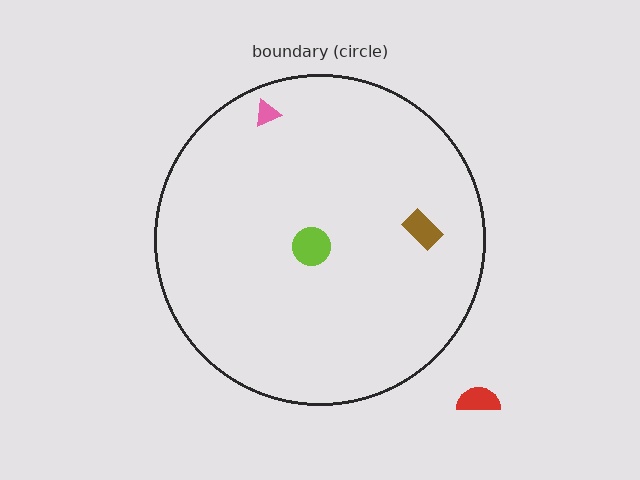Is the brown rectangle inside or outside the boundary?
Inside.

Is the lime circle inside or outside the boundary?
Inside.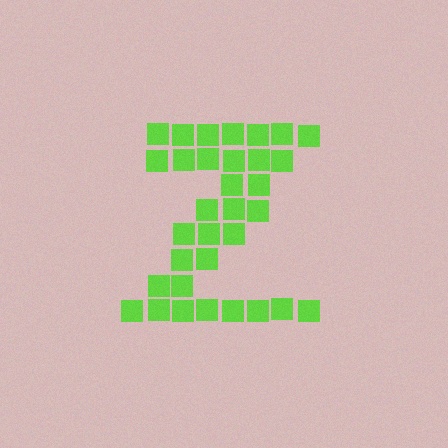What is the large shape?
The large shape is the letter Z.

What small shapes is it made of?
It is made of small squares.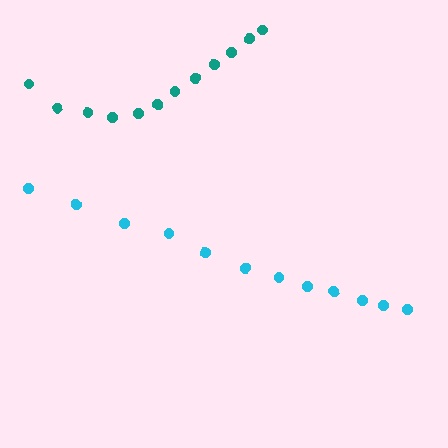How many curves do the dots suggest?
There are 2 distinct paths.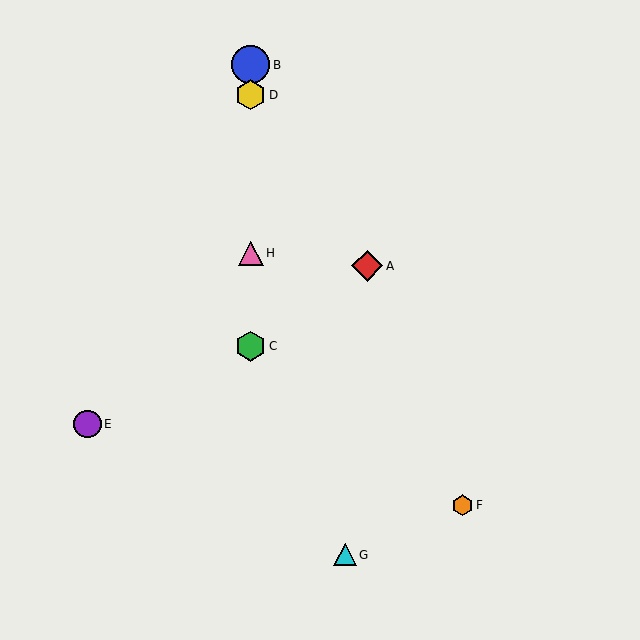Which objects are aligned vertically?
Objects B, C, D, H are aligned vertically.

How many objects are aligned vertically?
4 objects (B, C, D, H) are aligned vertically.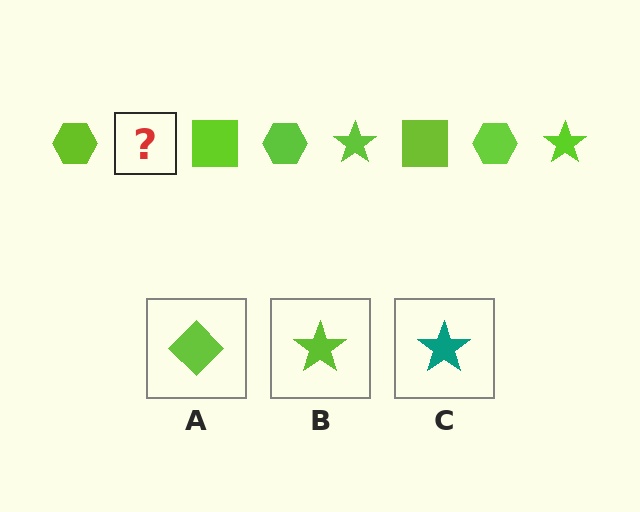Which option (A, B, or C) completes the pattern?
B.